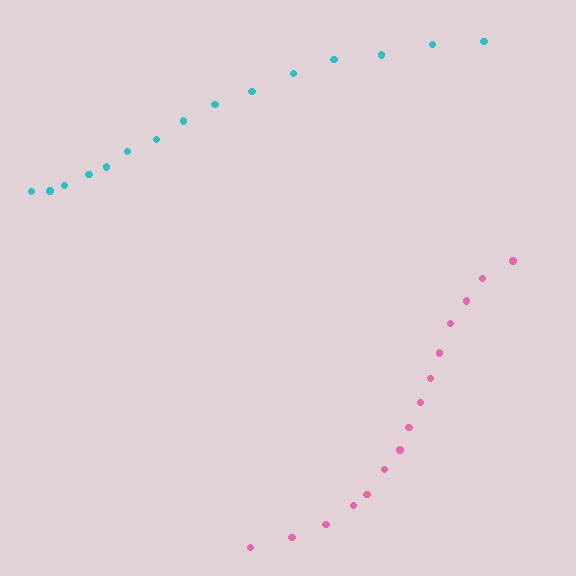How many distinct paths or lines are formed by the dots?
There are 2 distinct paths.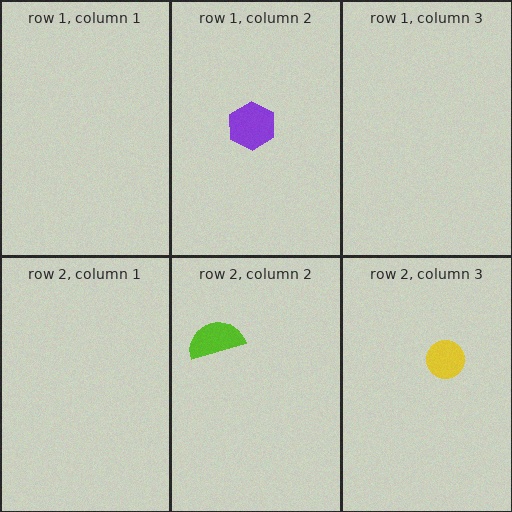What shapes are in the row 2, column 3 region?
The yellow circle.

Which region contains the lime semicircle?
The row 2, column 2 region.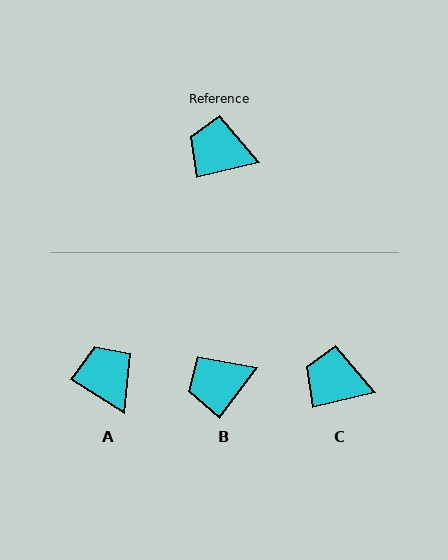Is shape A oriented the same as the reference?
No, it is off by about 46 degrees.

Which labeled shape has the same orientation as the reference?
C.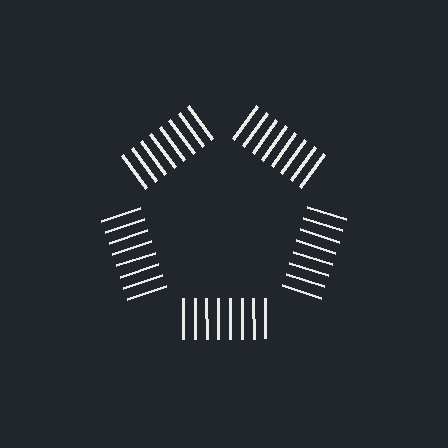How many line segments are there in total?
40 — 8 along each of the 5 edges.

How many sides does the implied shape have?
5 sides — the line-ends trace a pentagon.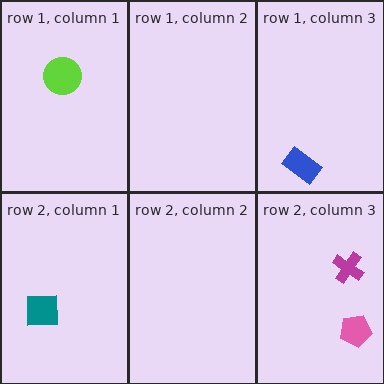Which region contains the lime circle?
The row 1, column 1 region.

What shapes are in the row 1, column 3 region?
The blue rectangle.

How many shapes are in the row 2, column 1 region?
1.